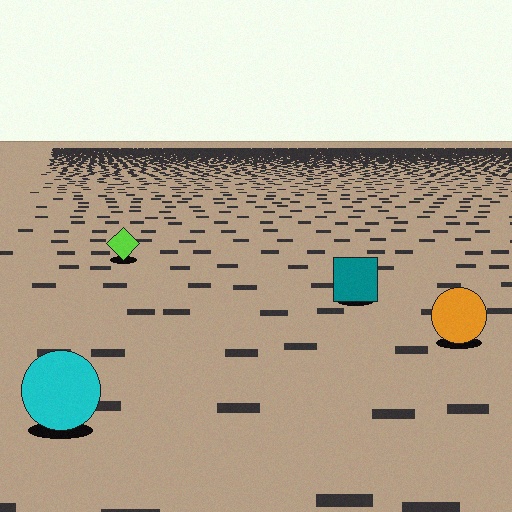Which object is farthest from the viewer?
The lime diamond is farthest from the viewer. It appears smaller and the ground texture around it is denser.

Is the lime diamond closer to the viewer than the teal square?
No. The teal square is closer — you can tell from the texture gradient: the ground texture is coarser near it.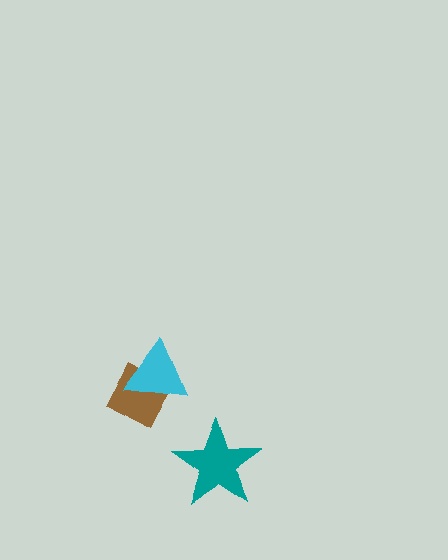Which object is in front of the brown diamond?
The cyan triangle is in front of the brown diamond.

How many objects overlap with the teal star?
0 objects overlap with the teal star.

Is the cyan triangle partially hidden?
No, no other shape covers it.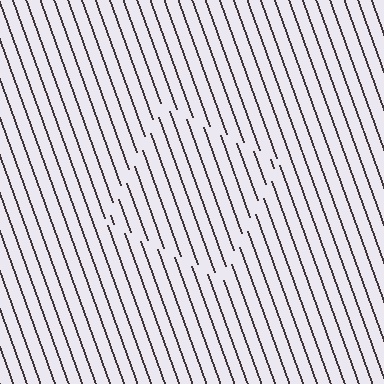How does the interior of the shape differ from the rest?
The interior of the shape contains the same grating, shifted by half a period — the contour is defined by the phase discontinuity where line-ends from the inner and outer gratings abut.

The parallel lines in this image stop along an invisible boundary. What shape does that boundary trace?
An illusory square. The interior of the shape contains the same grating, shifted by half a period — the contour is defined by the phase discontinuity where line-ends from the inner and outer gratings abut.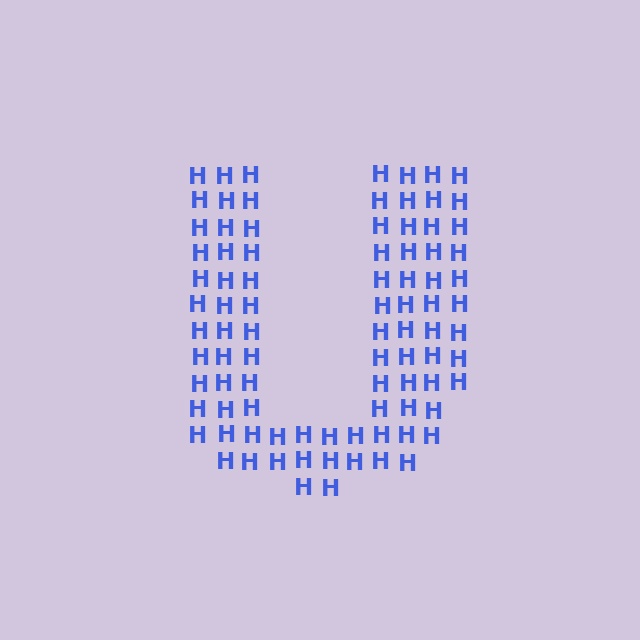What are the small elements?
The small elements are letter H's.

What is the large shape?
The large shape is the letter U.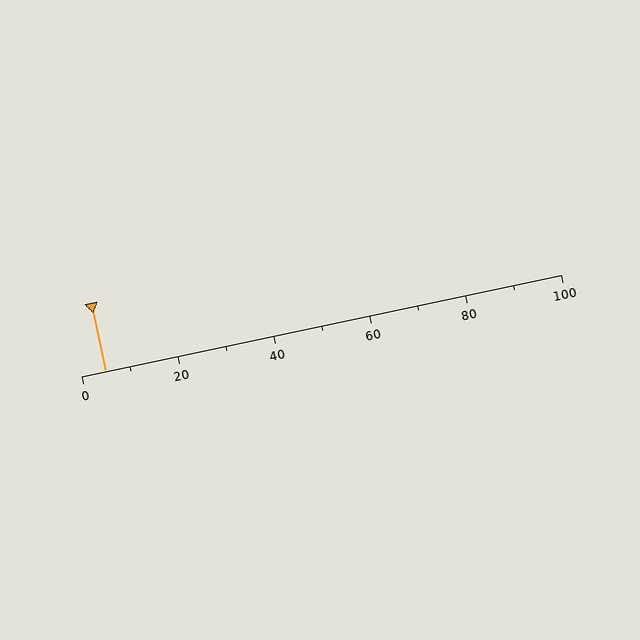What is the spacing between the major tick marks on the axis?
The major ticks are spaced 20 apart.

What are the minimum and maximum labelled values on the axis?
The axis runs from 0 to 100.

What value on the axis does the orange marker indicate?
The marker indicates approximately 5.